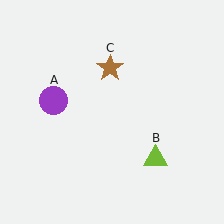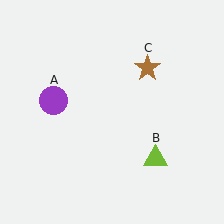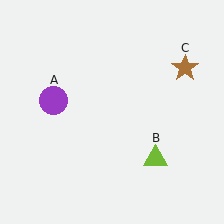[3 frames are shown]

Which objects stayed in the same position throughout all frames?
Purple circle (object A) and lime triangle (object B) remained stationary.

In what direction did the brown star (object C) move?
The brown star (object C) moved right.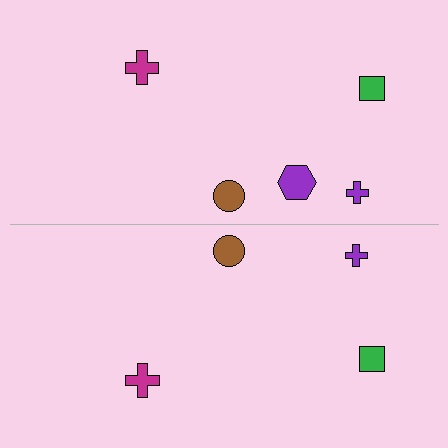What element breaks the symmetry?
A purple hexagon is missing from the bottom side.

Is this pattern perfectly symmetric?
No, the pattern is not perfectly symmetric. A purple hexagon is missing from the bottom side.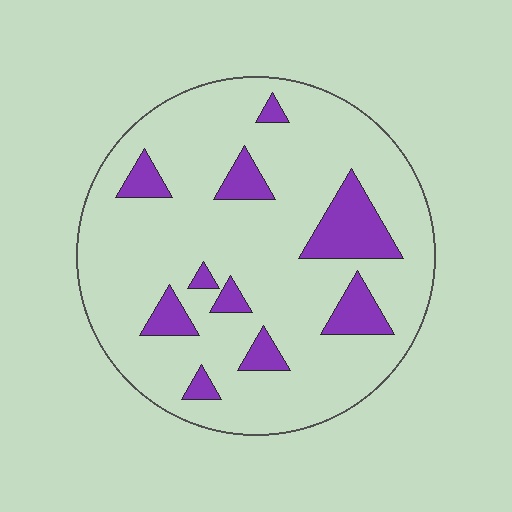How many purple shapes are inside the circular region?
10.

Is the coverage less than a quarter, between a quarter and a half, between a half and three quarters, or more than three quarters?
Less than a quarter.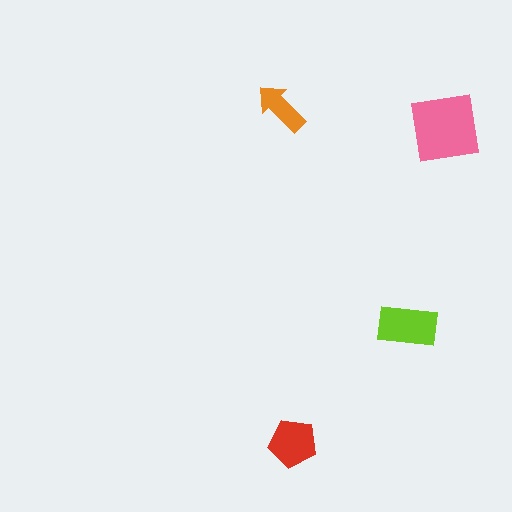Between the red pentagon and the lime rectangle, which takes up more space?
The lime rectangle.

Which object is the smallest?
The orange arrow.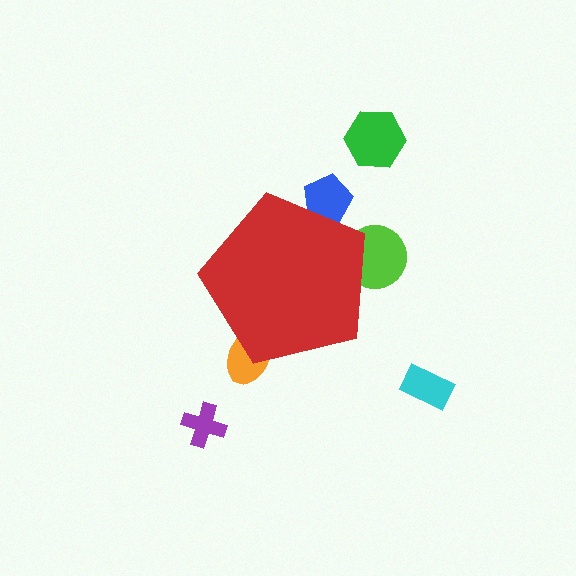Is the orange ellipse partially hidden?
Yes, the orange ellipse is partially hidden behind the red pentagon.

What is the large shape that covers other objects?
A red pentagon.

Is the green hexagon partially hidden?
No, the green hexagon is fully visible.